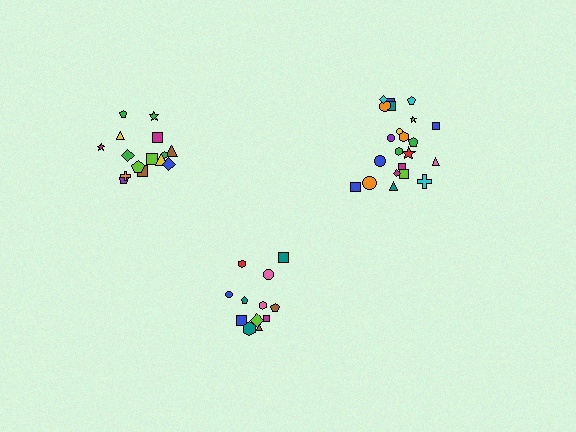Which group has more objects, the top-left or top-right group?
The top-right group.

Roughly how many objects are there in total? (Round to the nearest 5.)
Roughly 50 objects in total.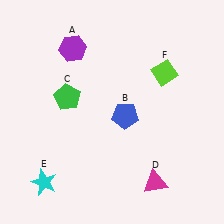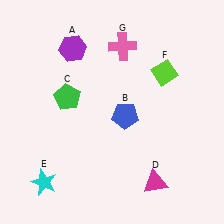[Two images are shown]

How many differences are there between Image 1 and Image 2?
There is 1 difference between the two images.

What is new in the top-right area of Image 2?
A pink cross (G) was added in the top-right area of Image 2.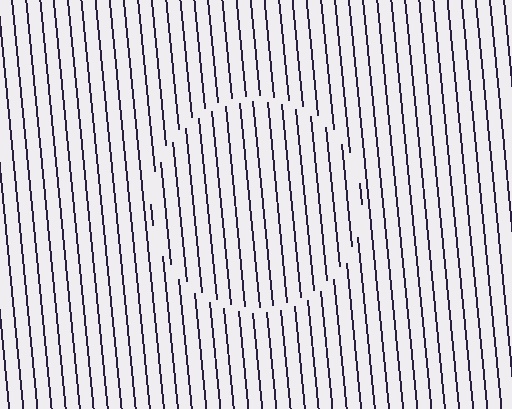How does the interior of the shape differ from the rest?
The interior of the shape contains the same grating, shifted by half a period — the contour is defined by the phase discontinuity where line-ends from the inner and outer gratings abut.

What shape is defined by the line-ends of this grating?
An illusory circle. The interior of the shape contains the same grating, shifted by half a period — the contour is defined by the phase discontinuity where line-ends from the inner and outer gratings abut.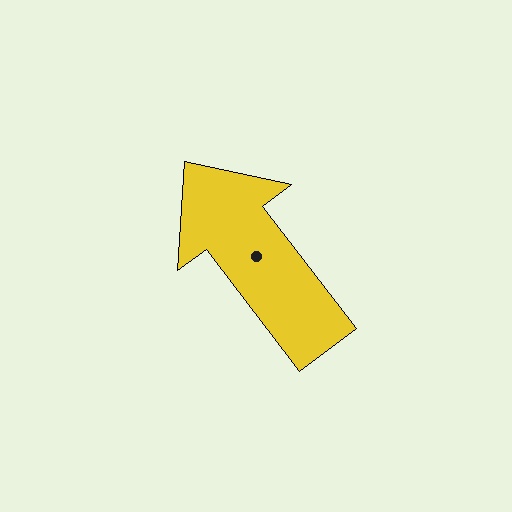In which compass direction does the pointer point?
Northwest.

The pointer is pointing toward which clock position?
Roughly 11 o'clock.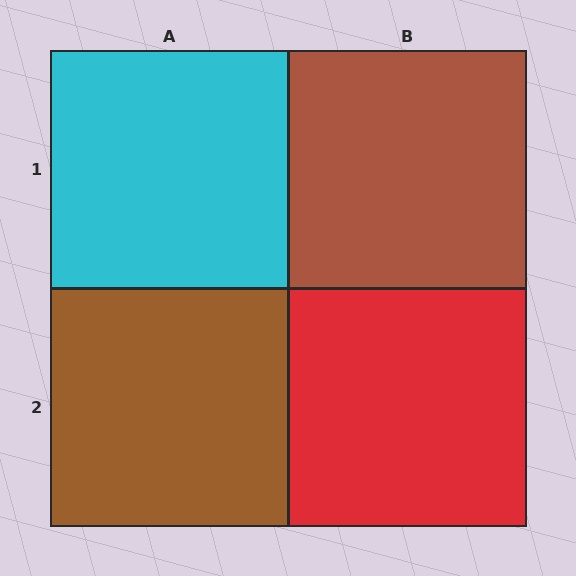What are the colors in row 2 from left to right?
Brown, red.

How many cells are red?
1 cell is red.